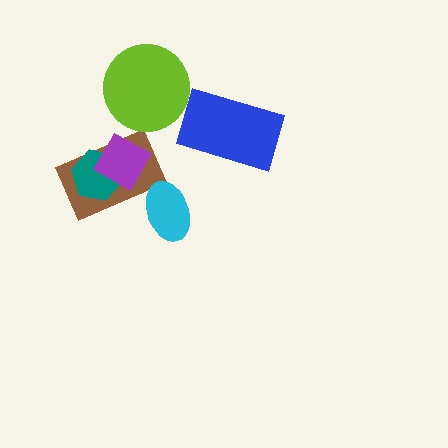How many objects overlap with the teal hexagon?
2 objects overlap with the teal hexagon.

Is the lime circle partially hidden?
No, no other shape covers it.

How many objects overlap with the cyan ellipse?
1 object overlaps with the cyan ellipse.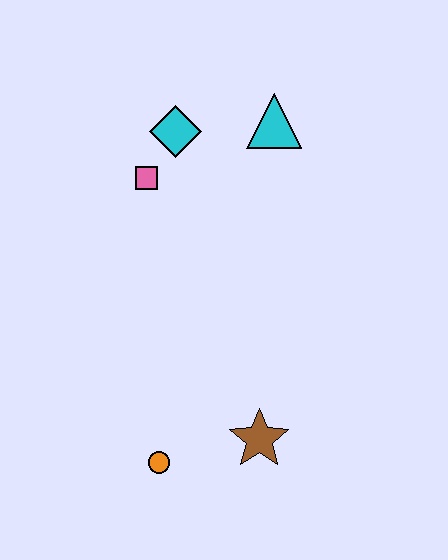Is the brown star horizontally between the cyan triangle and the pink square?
Yes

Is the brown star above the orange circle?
Yes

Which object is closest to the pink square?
The cyan diamond is closest to the pink square.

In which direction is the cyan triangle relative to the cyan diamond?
The cyan triangle is to the right of the cyan diamond.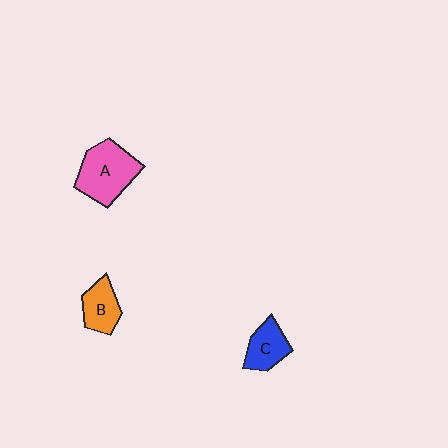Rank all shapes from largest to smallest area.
From largest to smallest: A (pink), C (blue), B (orange).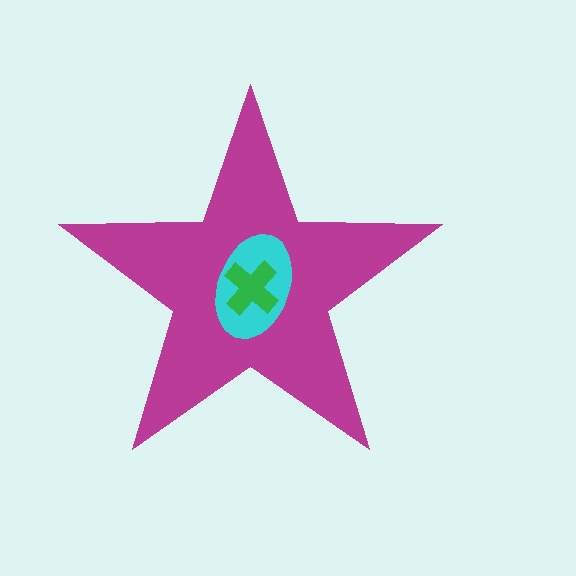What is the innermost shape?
The green cross.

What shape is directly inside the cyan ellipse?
The green cross.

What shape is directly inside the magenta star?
The cyan ellipse.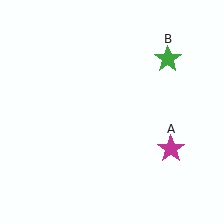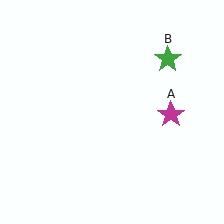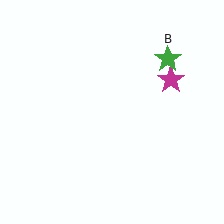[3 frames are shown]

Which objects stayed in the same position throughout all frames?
Green star (object B) remained stationary.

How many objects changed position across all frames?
1 object changed position: magenta star (object A).